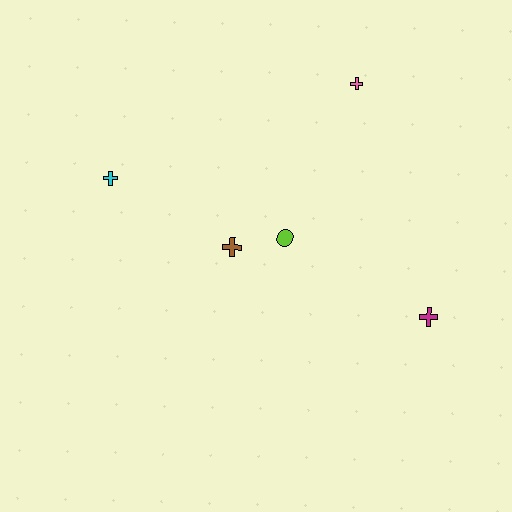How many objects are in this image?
There are 5 objects.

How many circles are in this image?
There is 1 circle.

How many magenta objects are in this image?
There is 1 magenta object.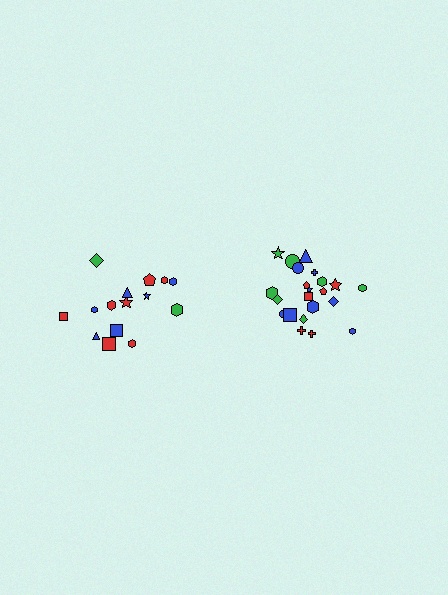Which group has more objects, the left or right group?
The right group.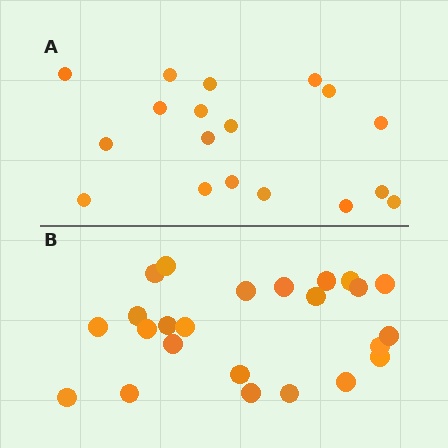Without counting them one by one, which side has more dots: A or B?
Region B (the bottom region) has more dots.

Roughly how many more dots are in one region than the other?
Region B has about 6 more dots than region A.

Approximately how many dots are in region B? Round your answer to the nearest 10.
About 20 dots. (The exact count is 24, which rounds to 20.)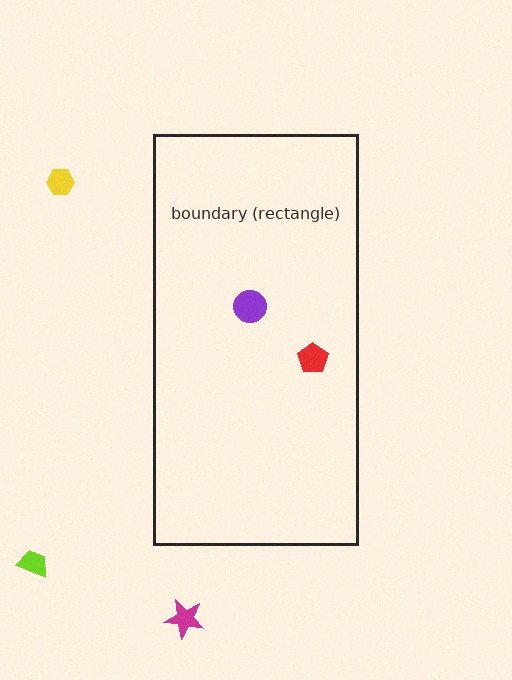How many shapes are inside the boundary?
2 inside, 3 outside.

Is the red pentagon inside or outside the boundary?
Inside.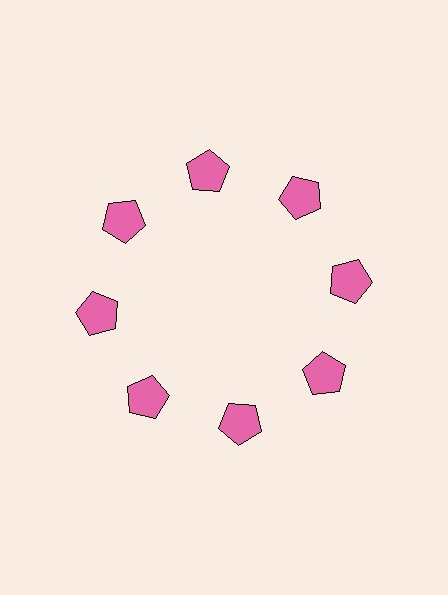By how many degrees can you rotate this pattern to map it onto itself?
The pattern maps onto itself every 45 degrees of rotation.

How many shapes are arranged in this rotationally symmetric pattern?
There are 8 shapes, arranged in 8 groups of 1.